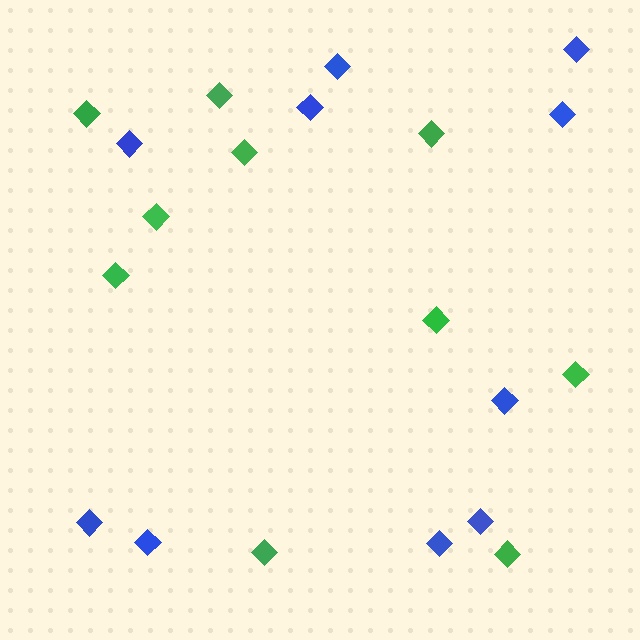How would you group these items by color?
There are 2 groups: one group of green diamonds (10) and one group of blue diamonds (10).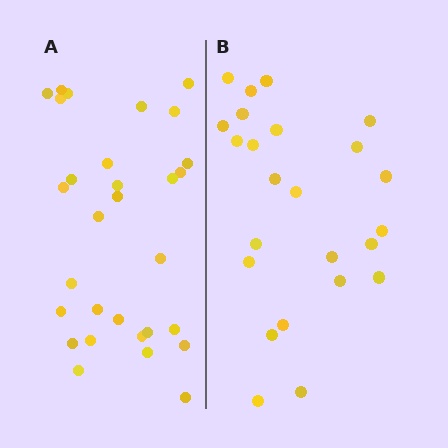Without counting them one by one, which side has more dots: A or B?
Region A (the left region) has more dots.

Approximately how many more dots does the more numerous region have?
Region A has about 6 more dots than region B.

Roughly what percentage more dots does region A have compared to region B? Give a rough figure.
About 25% more.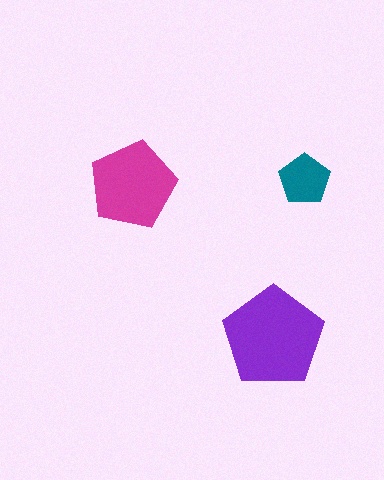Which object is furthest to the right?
The teal pentagon is rightmost.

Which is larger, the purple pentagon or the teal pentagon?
The purple one.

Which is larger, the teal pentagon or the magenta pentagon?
The magenta one.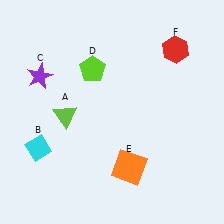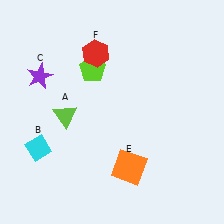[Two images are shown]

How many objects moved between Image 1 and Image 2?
1 object moved between the two images.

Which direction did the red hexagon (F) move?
The red hexagon (F) moved left.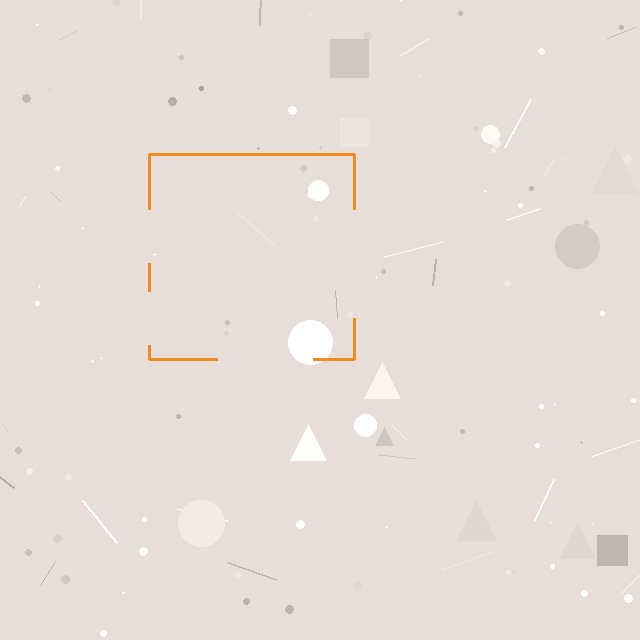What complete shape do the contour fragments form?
The contour fragments form a square.